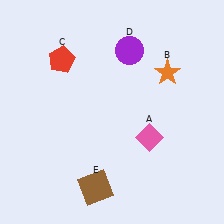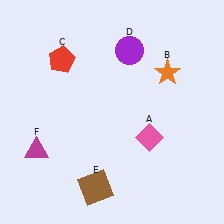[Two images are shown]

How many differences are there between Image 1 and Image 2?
There is 1 difference between the two images.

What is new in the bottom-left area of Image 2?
A magenta triangle (F) was added in the bottom-left area of Image 2.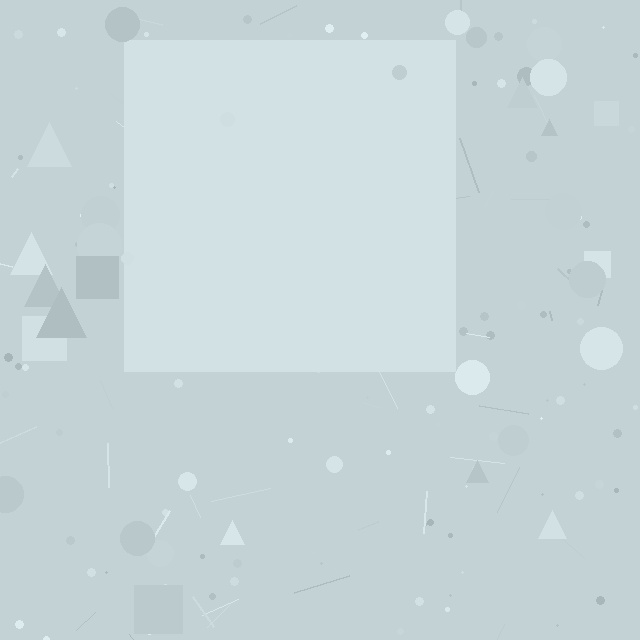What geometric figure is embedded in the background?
A square is embedded in the background.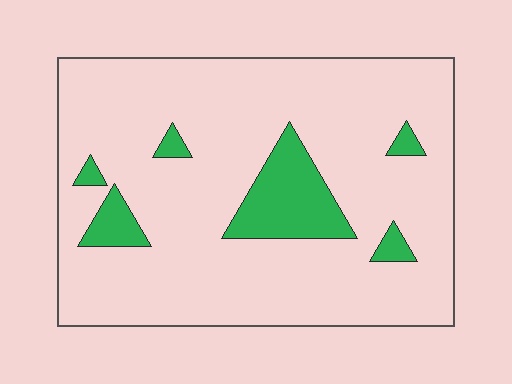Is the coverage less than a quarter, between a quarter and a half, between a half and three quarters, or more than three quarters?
Less than a quarter.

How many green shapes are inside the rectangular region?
6.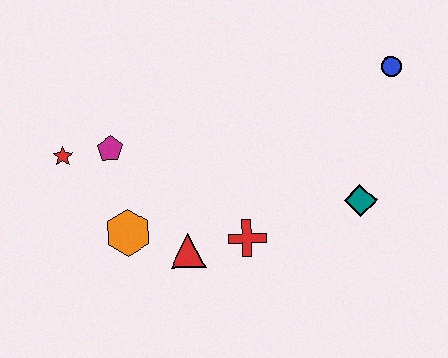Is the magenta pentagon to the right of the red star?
Yes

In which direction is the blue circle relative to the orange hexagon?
The blue circle is to the right of the orange hexagon.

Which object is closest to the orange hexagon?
The red triangle is closest to the orange hexagon.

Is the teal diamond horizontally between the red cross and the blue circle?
Yes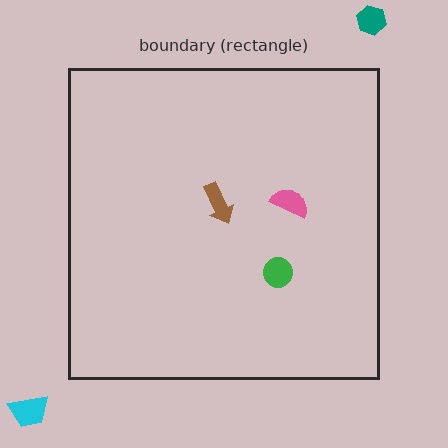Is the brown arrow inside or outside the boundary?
Inside.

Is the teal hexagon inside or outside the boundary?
Outside.